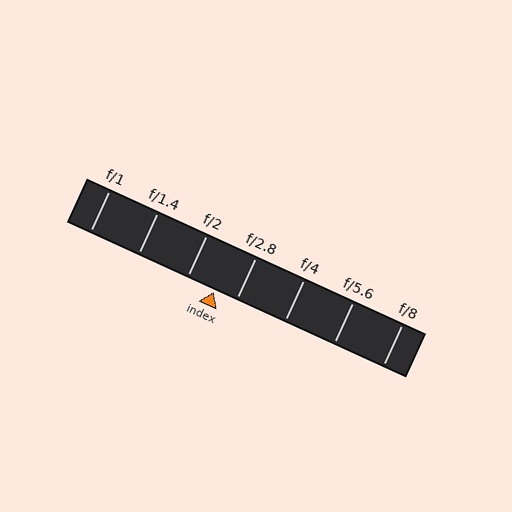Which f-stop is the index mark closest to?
The index mark is closest to f/2.8.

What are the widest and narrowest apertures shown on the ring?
The widest aperture shown is f/1 and the narrowest is f/8.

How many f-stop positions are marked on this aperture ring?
There are 7 f-stop positions marked.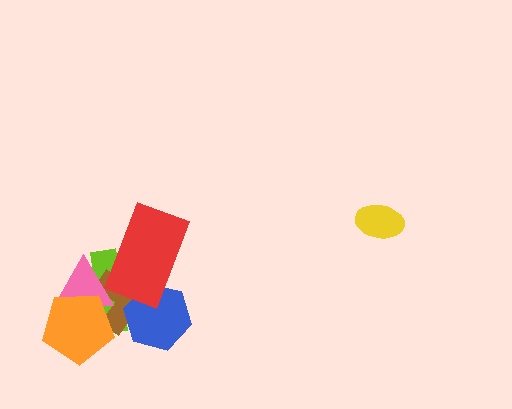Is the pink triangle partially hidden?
Yes, it is partially covered by another shape.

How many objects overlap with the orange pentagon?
3 objects overlap with the orange pentagon.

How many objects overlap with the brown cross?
5 objects overlap with the brown cross.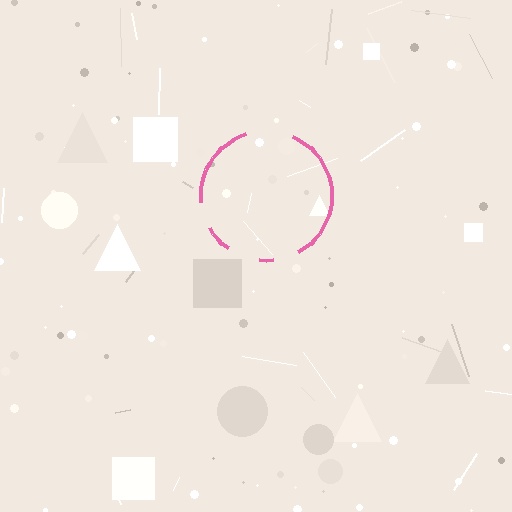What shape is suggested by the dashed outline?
The dashed outline suggests a circle.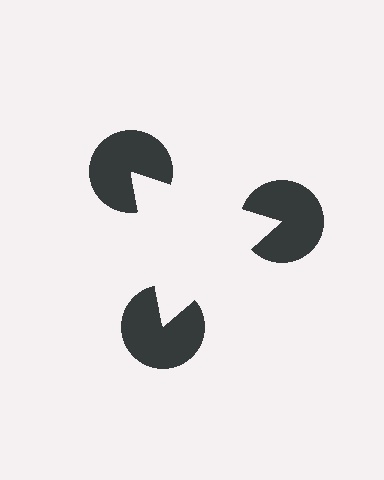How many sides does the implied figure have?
3 sides.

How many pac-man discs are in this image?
There are 3 — one at each vertex of the illusory triangle.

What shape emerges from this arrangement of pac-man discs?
An illusory triangle — its edges are inferred from the aligned wedge cuts in the pac-man discs, not physically drawn.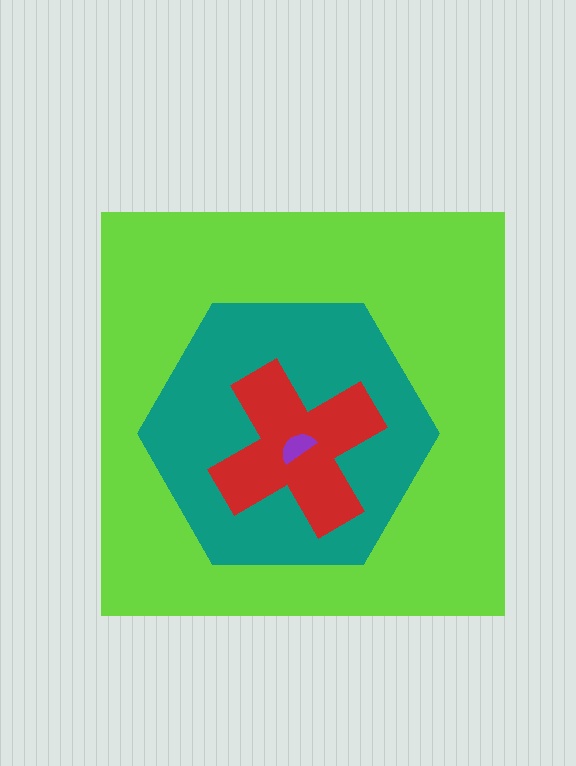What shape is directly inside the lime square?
The teal hexagon.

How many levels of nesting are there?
4.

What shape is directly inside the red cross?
The purple semicircle.